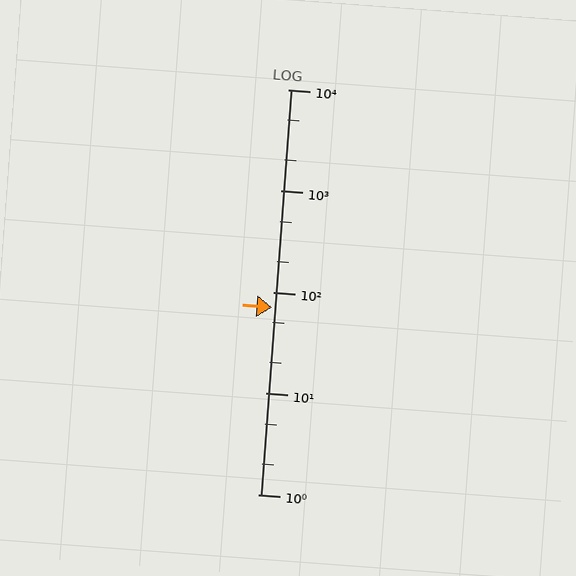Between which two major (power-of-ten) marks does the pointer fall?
The pointer is between 10 and 100.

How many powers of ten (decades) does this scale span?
The scale spans 4 decades, from 1 to 10000.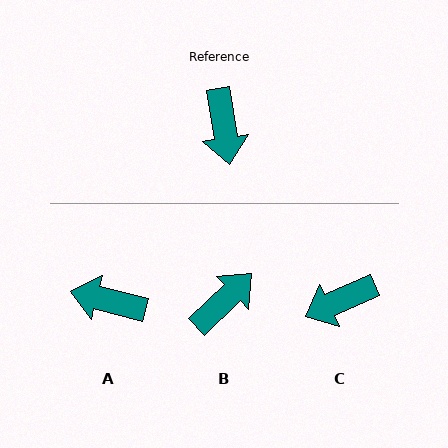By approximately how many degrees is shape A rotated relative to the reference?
Approximately 113 degrees clockwise.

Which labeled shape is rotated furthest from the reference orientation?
B, about 126 degrees away.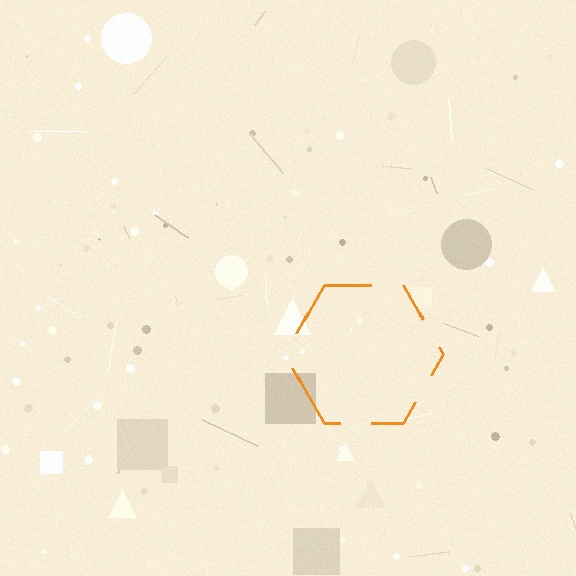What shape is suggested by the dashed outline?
The dashed outline suggests a hexagon.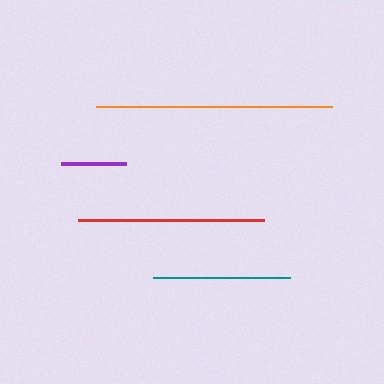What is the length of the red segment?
The red segment is approximately 186 pixels long.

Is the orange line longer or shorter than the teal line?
The orange line is longer than the teal line.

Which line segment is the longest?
The orange line is the longest at approximately 236 pixels.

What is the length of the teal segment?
The teal segment is approximately 138 pixels long.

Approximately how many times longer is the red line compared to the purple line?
The red line is approximately 2.9 times the length of the purple line.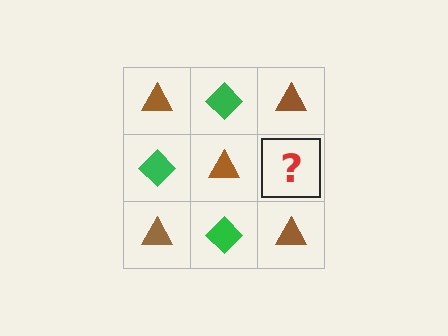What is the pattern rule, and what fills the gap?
The rule is that it alternates brown triangle and green diamond in a checkerboard pattern. The gap should be filled with a green diamond.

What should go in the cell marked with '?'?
The missing cell should contain a green diamond.